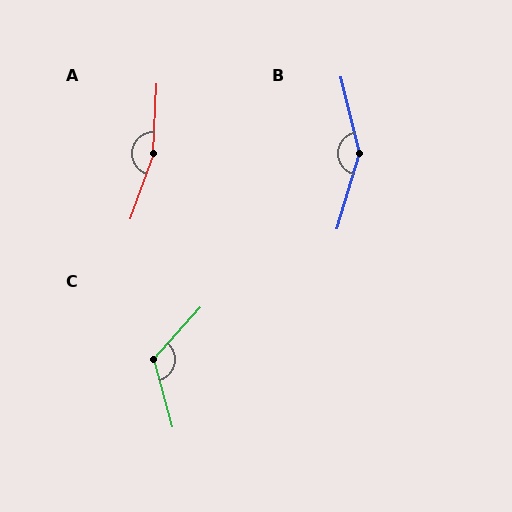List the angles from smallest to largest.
C (122°), B (150°), A (164°).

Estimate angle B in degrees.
Approximately 150 degrees.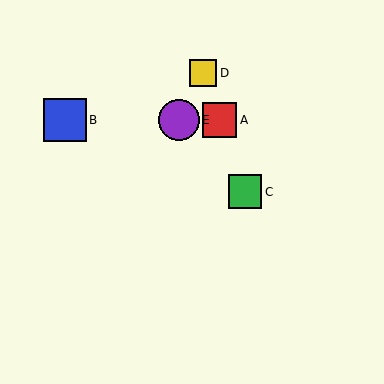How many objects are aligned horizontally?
3 objects (A, B, E) are aligned horizontally.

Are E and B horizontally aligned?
Yes, both are at y≈120.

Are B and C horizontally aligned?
No, B is at y≈120 and C is at y≈192.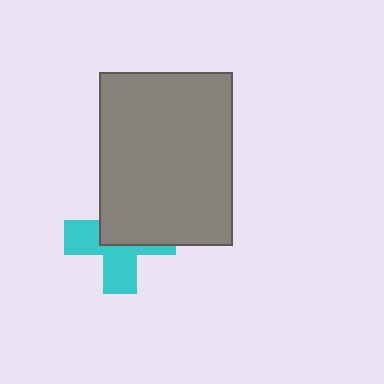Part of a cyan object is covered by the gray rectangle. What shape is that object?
It is a cross.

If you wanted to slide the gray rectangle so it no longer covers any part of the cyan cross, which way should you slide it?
Slide it toward the upper-right — that is the most direct way to separate the two shapes.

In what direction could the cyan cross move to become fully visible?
The cyan cross could move toward the lower-left. That would shift it out from behind the gray rectangle entirely.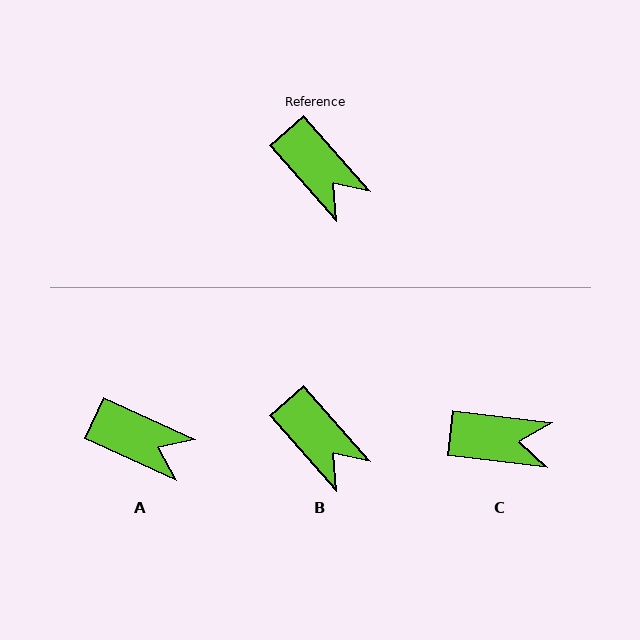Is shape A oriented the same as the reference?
No, it is off by about 24 degrees.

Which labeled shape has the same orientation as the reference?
B.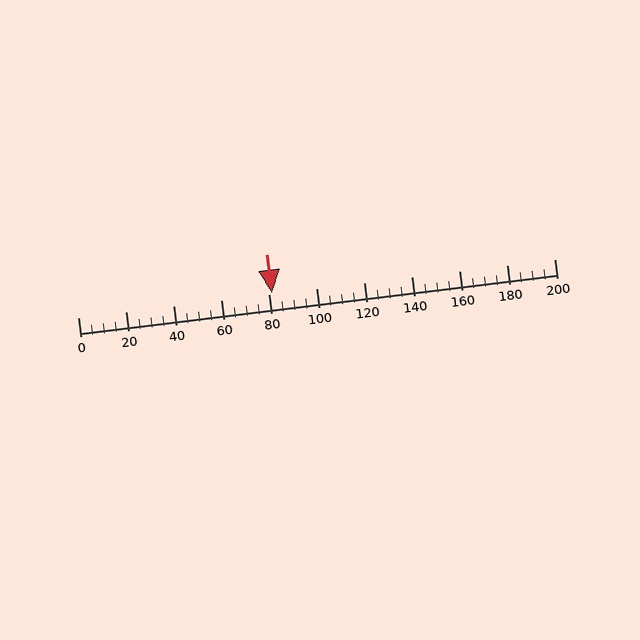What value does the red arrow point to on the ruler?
The red arrow points to approximately 81.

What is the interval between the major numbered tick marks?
The major tick marks are spaced 20 units apart.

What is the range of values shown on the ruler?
The ruler shows values from 0 to 200.